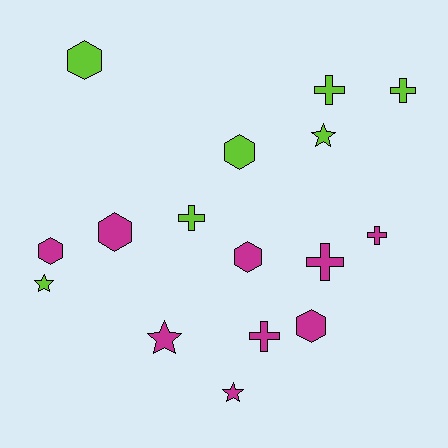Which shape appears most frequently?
Cross, with 6 objects.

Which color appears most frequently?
Magenta, with 9 objects.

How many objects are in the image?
There are 16 objects.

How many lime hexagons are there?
There are 2 lime hexagons.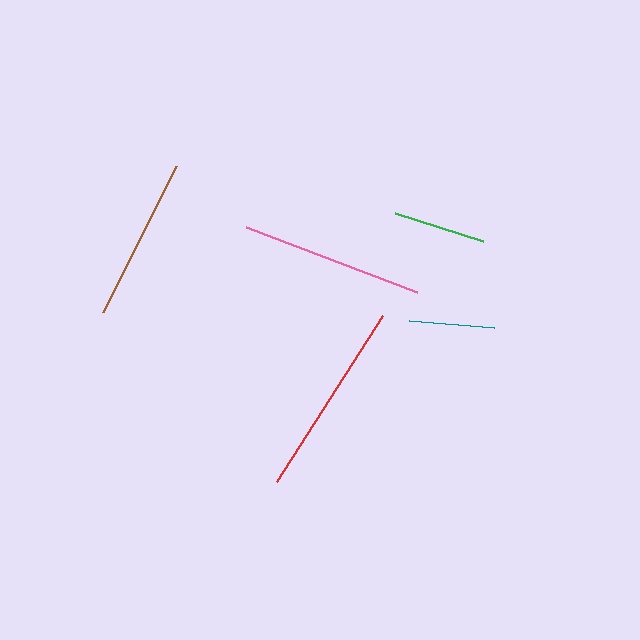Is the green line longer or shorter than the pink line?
The pink line is longer than the green line.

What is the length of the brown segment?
The brown segment is approximately 163 pixels long.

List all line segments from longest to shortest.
From longest to shortest: red, pink, brown, green, teal.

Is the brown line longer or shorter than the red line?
The red line is longer than the brown line.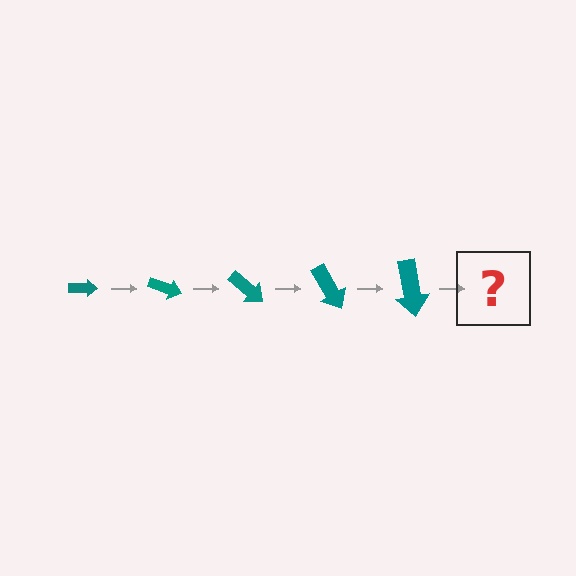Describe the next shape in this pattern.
It should be an arrow, larger than the previous one and rotated 100 degrees from the start.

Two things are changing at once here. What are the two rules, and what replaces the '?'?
The two rules are that the arrow grows larger each step and it rotates 20 degrees each step. The '?' should be an arrow, larger than the previous one and rotated 100 degrees from the start.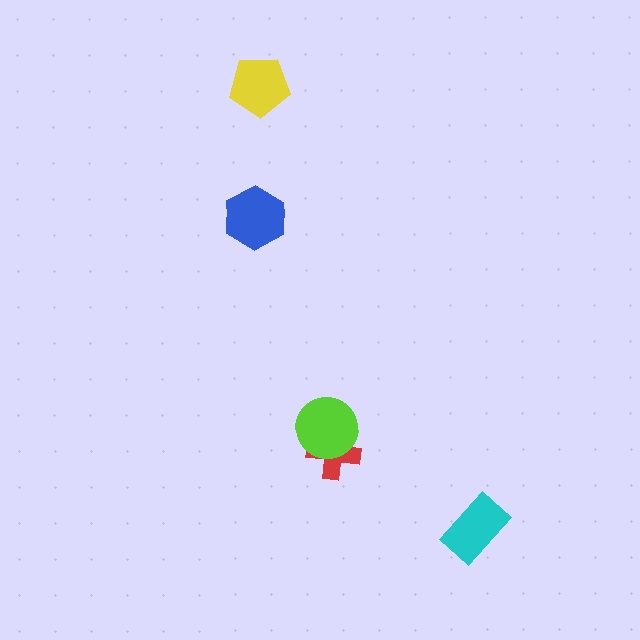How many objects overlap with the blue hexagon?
0 objects overlap with the blue hexagon.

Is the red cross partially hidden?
Yes, it is partially covered by another shape.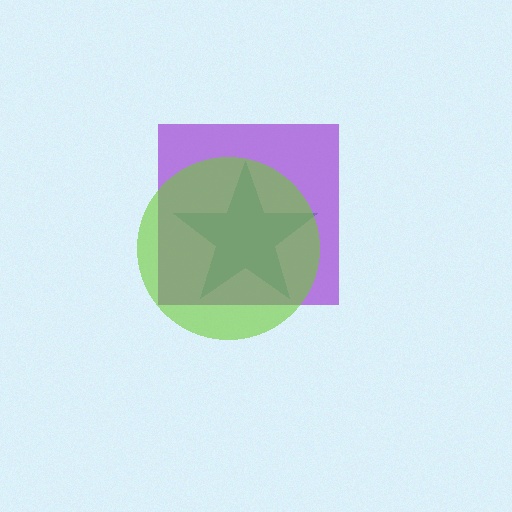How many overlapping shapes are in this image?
There are 3 overlapping shapes in the image.